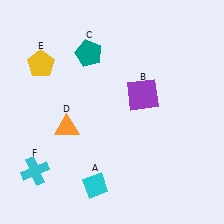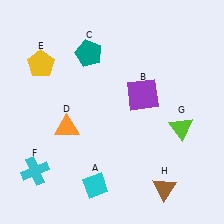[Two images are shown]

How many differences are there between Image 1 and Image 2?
There are 2 differences between the two images.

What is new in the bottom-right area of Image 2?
A brown triangle (H) was added in the bottom-right area of Image 2.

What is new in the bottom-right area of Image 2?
A lime triangle (G) was added in the bottom-right area of Image 2.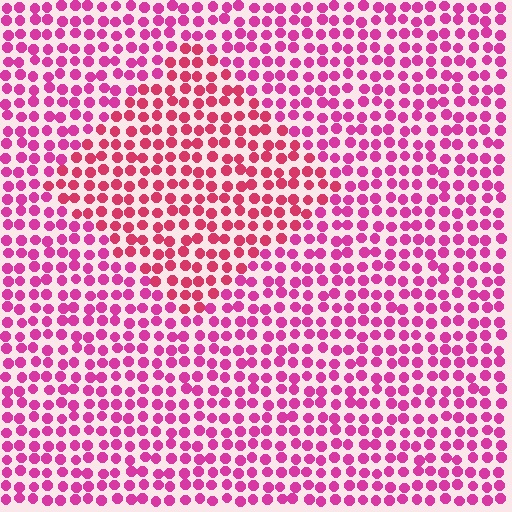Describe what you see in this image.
The image is filled with small magenta elements in a uniform arrangement. A diamond-shaped region is visible where the elements are tinted to a slightly different hue, forming a subtle color boundary.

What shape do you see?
I see a diamond.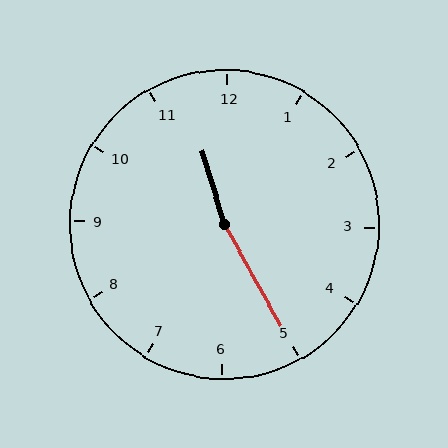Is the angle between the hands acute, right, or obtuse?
It is obtuse.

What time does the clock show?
11:25.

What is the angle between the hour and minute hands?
Approximately 168 degrees.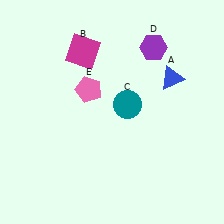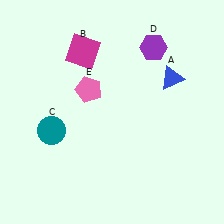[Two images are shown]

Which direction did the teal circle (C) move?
The teal circle (C) moved left.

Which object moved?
The teal circle (C) moved left.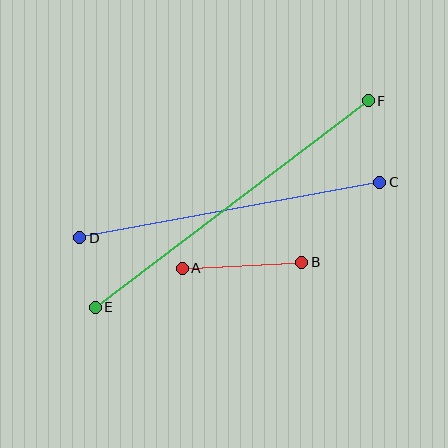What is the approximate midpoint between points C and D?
The midpoint is at approximately (230, 210) pixels.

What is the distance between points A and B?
The distance is approximately 119 pixels.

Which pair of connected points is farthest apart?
Points E and F are farthest apart.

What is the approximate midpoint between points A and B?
The midpoint is at approximately (242, 265) pixels.